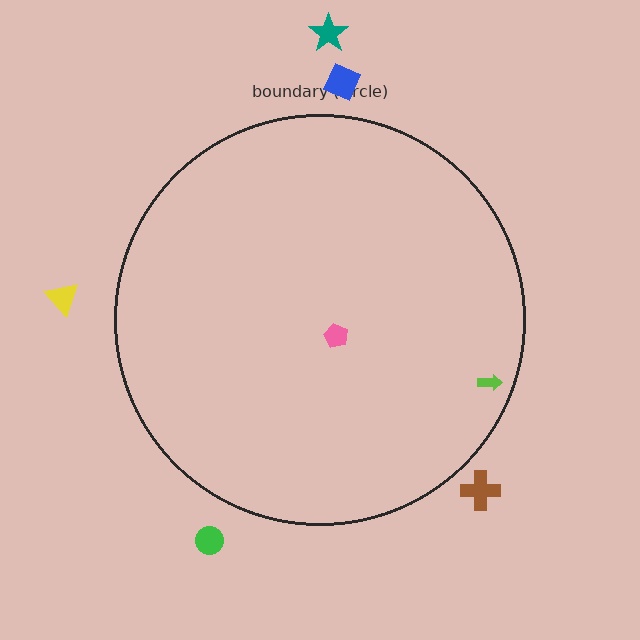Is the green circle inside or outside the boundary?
Outside.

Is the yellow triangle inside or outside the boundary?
Outside.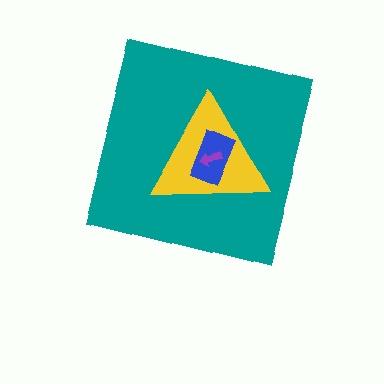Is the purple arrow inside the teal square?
Yes.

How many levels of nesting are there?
4.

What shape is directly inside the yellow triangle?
The blue rectangle.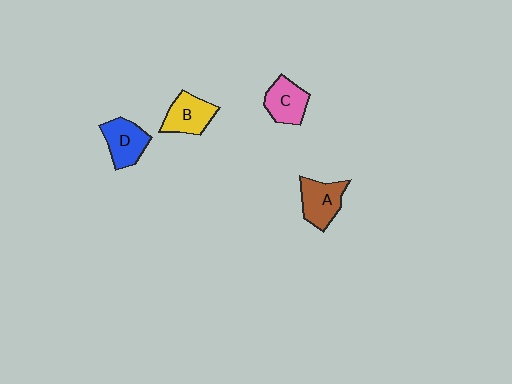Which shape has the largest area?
Shape A (brown).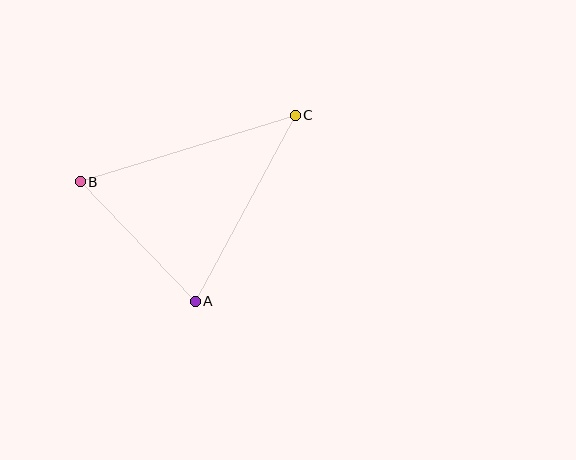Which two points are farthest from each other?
Points B and C are farthest from each other.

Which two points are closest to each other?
Points A and B are closest to each other.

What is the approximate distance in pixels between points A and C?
The distance between A and C is approximately 211 pixels.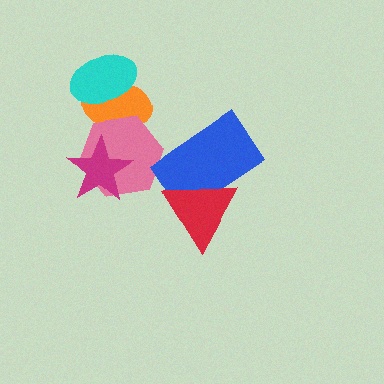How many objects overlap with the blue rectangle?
1 object overlaps with the blue rectangle.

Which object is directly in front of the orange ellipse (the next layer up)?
The pink hexagon is directly in front of the orange ellipse.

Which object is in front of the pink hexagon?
The magenta star is in front of the pink hexagon.